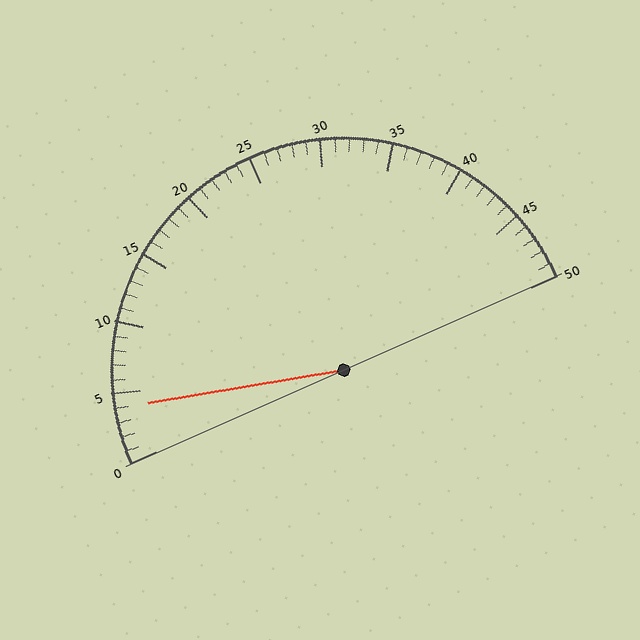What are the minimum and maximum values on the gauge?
The gauge ranges from 0 to 50.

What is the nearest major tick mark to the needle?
The nearest major tick mark is 5.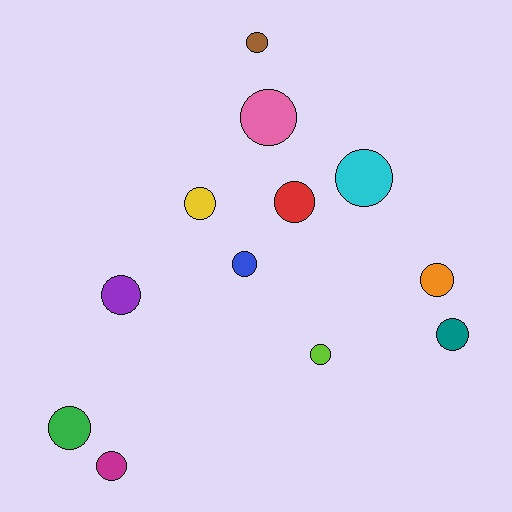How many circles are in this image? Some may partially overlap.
There are 12 circles.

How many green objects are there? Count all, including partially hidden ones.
There is 1 green object.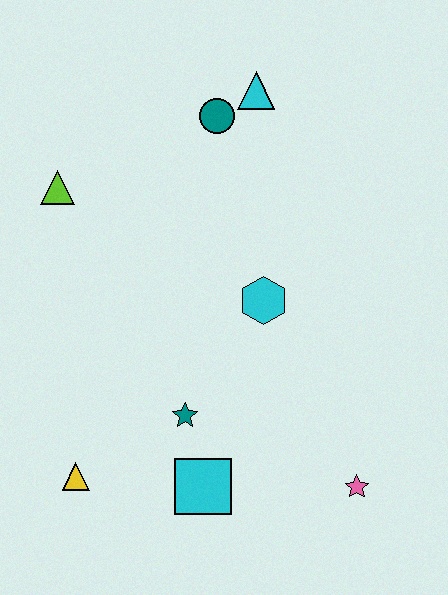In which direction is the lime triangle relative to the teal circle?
The lime triangle is to the left of the teal circle.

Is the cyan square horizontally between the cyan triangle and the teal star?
Yes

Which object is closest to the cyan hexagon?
The teal star is closest to the cyan hexagon.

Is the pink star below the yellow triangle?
Yes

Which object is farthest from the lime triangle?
The pink star is farthest from the lime triangle.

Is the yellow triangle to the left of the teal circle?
Yes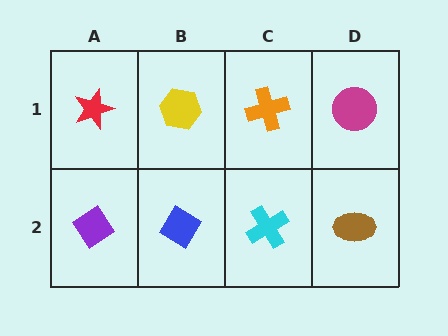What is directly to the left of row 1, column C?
A yellow hexagon.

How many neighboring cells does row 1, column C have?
3.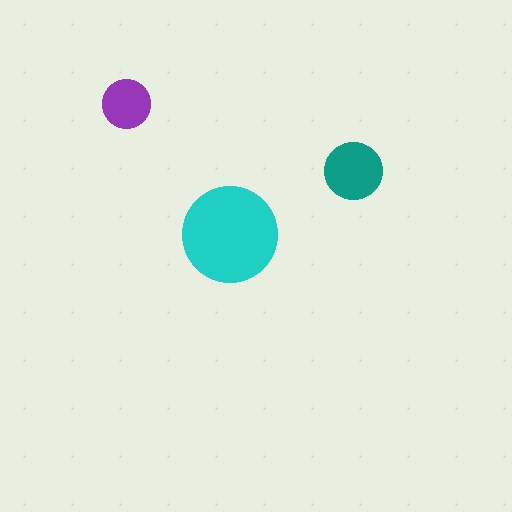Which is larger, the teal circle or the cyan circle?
The cyan one.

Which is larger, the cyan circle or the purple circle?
The cyan one.